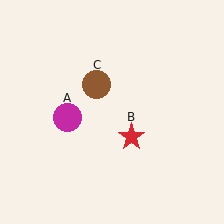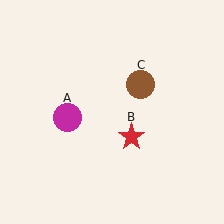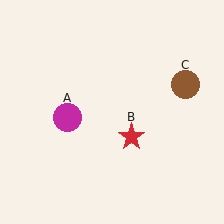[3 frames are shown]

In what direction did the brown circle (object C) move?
The brown circle (object C) moved right.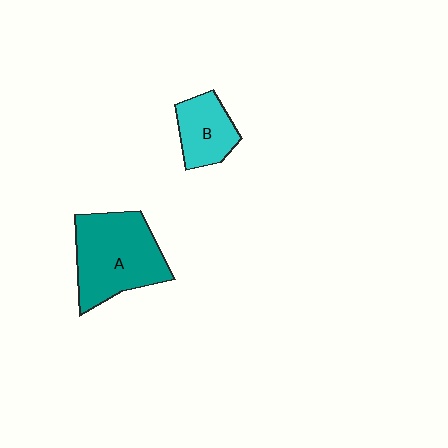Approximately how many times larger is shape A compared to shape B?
Approximately 1.9 times.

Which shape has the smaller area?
Shape B (cyan).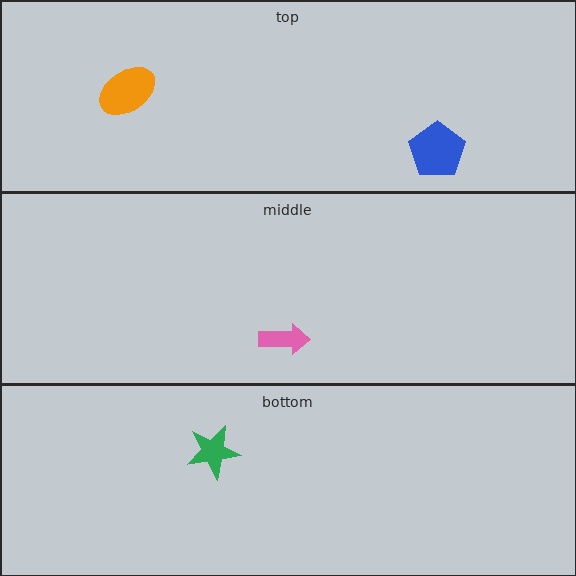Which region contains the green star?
The bottom region.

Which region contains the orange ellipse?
The top region.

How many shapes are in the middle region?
1.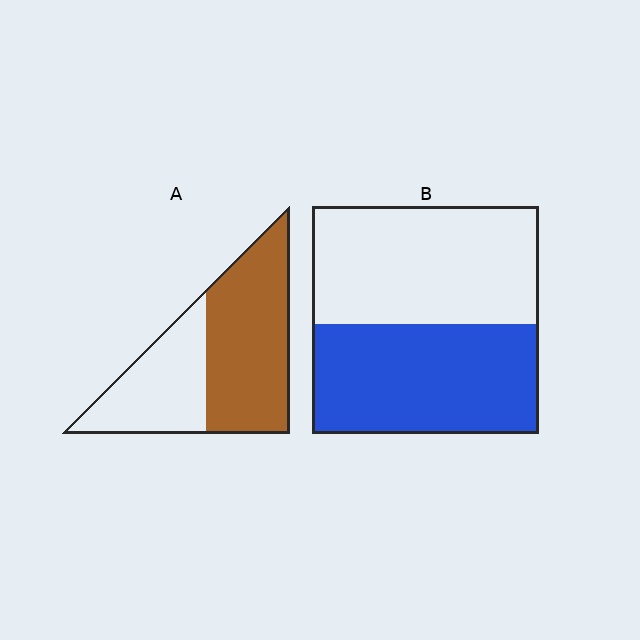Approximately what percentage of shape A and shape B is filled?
A is approximately 60% and B is approximately 50%.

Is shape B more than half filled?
Roughly half.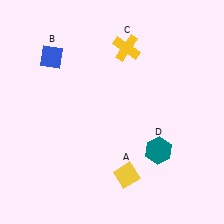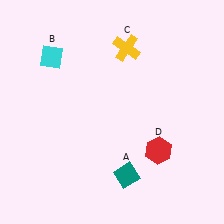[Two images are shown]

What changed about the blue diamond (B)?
In Image 1, B is blue. In Image 2, it changed to cyan.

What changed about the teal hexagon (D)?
In Image 1, D is teal. In Image 2, it changed to red.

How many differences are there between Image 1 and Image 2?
There are 3 differences between the two images.